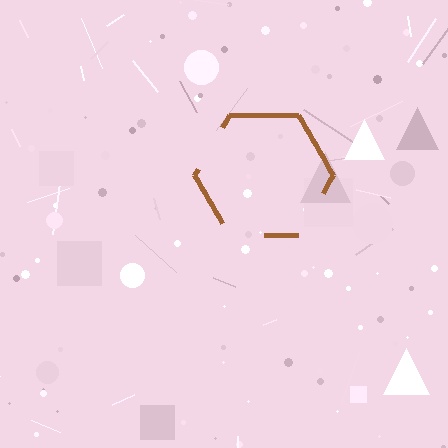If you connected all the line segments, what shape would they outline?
They would outline a hexagon.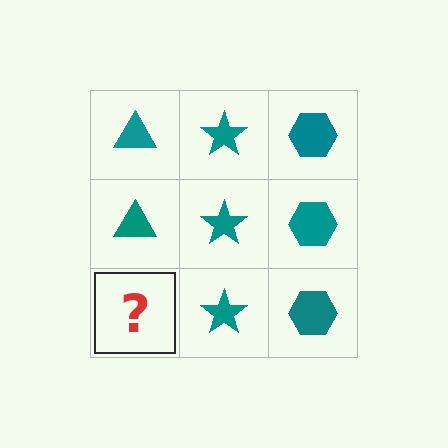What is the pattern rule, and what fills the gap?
The rule is that each column has a consistent shape. The gap should be filled with a teal triangle.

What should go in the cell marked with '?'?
The missing cell should contain a teal triangle.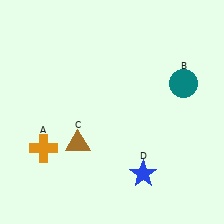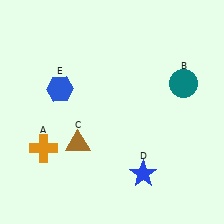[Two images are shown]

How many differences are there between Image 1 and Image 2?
There is 1 difference between the two images.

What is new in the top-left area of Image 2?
A blue hexagon (E) was added in the top-left area of Image 2.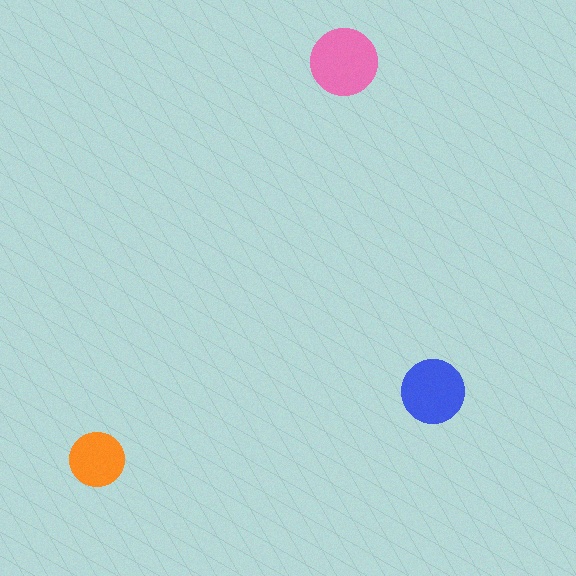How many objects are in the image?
There are 3 objects in the image.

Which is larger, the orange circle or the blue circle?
The blue one.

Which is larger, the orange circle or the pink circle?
The pink one.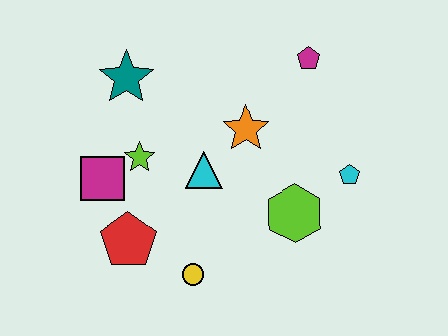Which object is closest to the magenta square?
The lime star is closest to the magenta square.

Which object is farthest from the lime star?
The cyan pentagon is farthest from the lime star.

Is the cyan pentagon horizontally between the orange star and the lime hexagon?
No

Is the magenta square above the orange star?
No